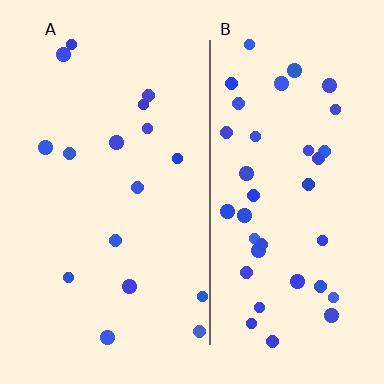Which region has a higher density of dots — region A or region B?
B (the right).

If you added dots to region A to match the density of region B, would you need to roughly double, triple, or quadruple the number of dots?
Approximately double.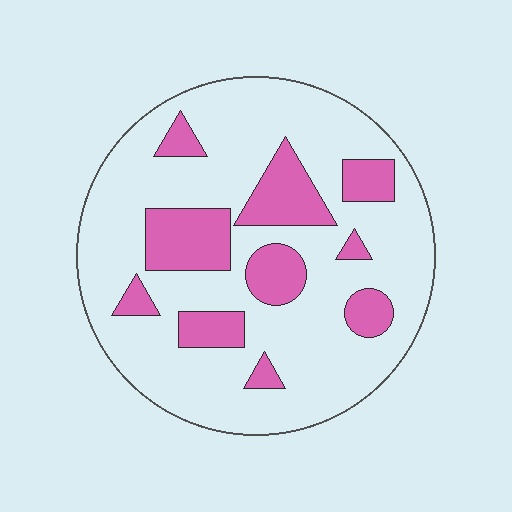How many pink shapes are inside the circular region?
10.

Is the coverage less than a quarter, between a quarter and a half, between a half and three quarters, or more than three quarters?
Less than a quarter.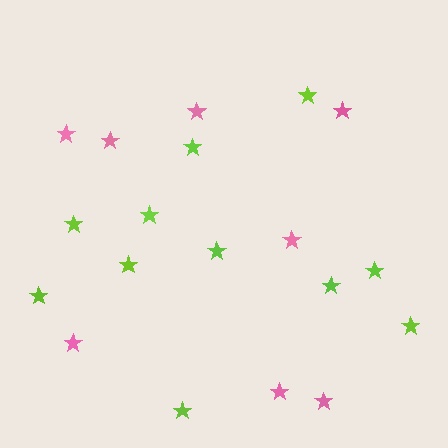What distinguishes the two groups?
There are 2 groups: one group of pink stars (8) and one group of lime stars (11).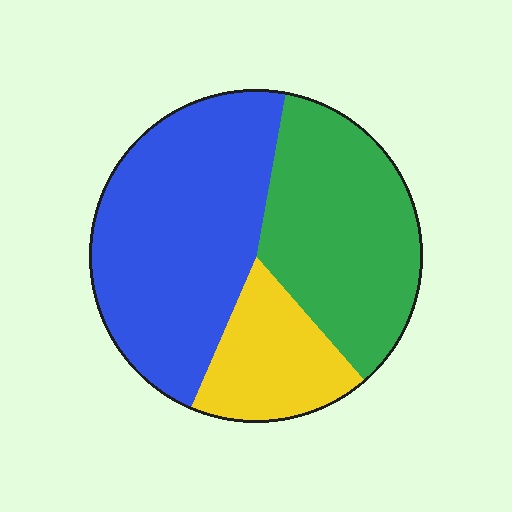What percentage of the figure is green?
Green covers about 35% of the figure.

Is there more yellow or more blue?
Blue.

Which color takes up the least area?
Yellow, at roughly 20%.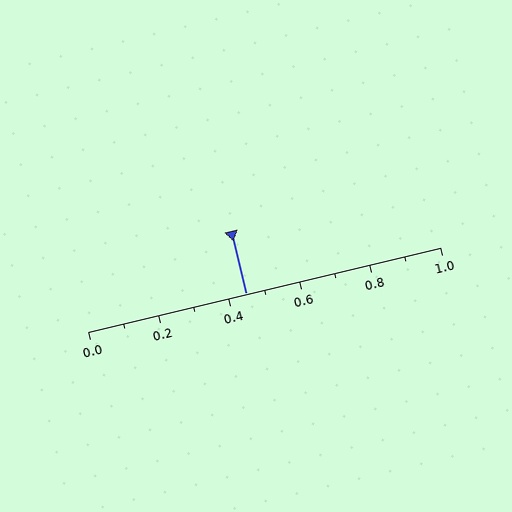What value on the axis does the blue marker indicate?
The marker indicates approximately 0.45.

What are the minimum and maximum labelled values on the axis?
The axis runs from 0.0 to 1.0.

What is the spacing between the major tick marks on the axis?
The major ticks are spaced 0.2 apart.